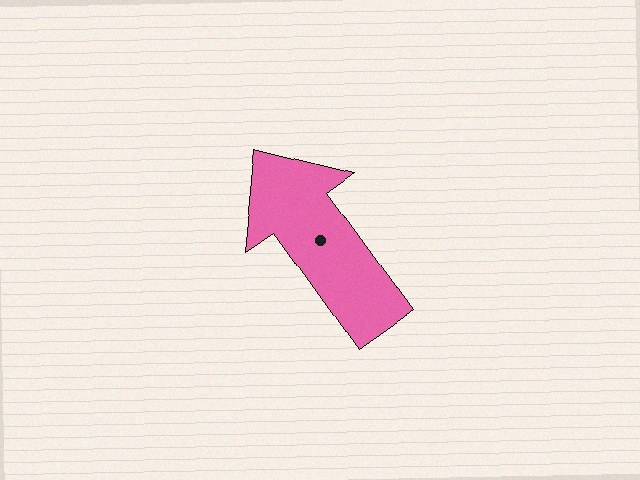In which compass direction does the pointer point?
Northwest.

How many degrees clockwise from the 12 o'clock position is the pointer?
Approximately 325 degrees.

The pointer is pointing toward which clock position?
Roughly 11 o'clock.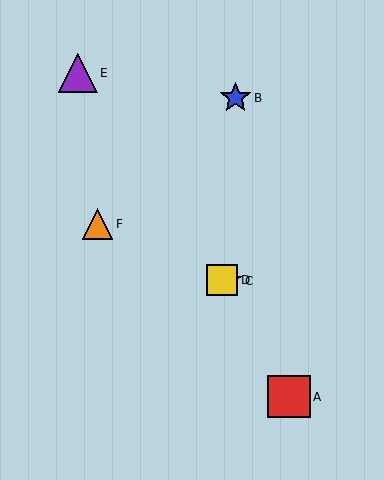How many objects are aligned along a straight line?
3 objects (C, D, F) are aligned along a straight line.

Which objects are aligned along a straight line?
Objects C, D, F are aligned along a straight line.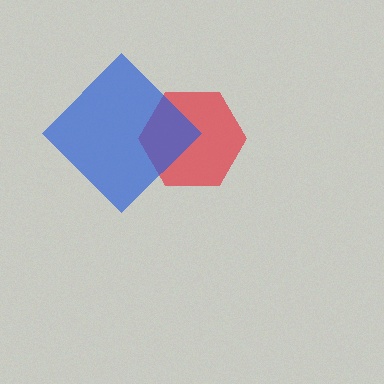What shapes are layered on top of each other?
The layered shapes are: a red hexagon, a blue diamond.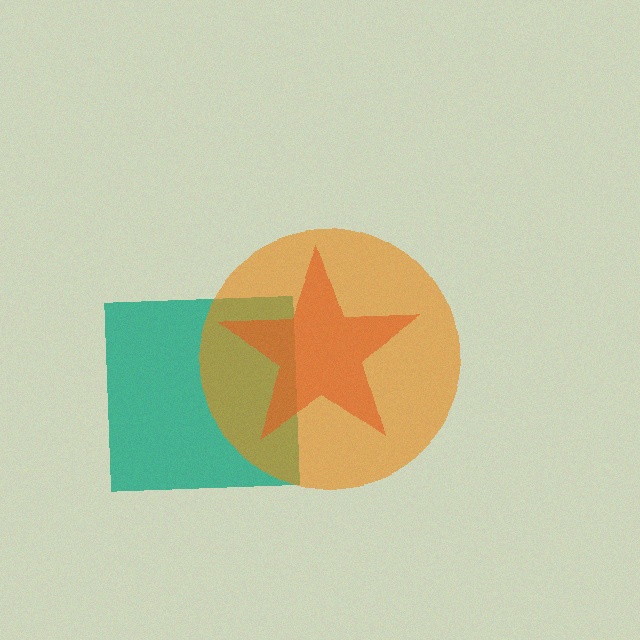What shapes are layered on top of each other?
The layered shapes are: a teal square, a red star, an orange circle.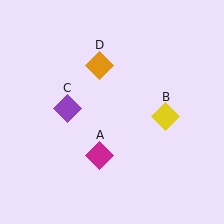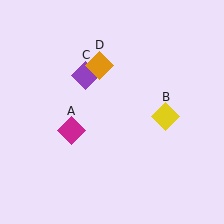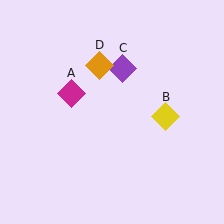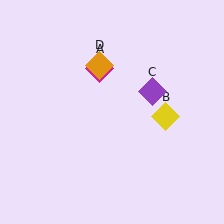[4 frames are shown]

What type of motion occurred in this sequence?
The magenta diamond (object A), purple diamond (object C) rotated clockwise around the center of the scene.